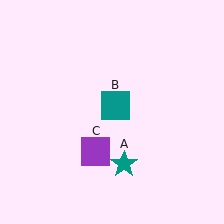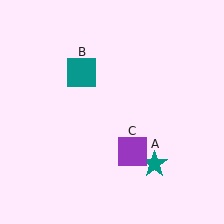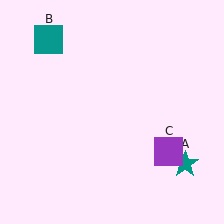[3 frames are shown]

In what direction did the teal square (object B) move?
The teal square (object B) moved up and to the left.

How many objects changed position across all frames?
3 objects changed position: teal star (object A), teal square (object B), purple square (object C).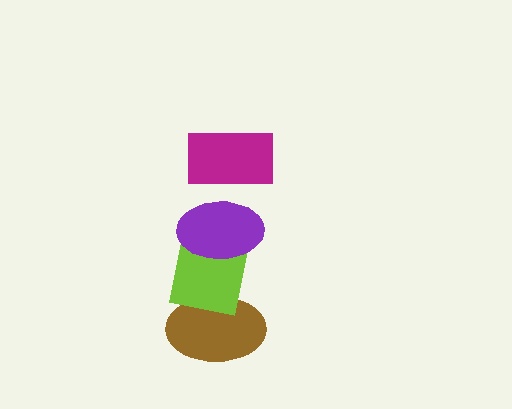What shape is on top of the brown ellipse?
The lime square is on top of the brown ellipse.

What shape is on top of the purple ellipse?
The magenta rectangle is on top of the purple ellipse.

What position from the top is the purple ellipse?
The purple ellipse is 2nd from the top.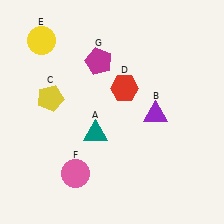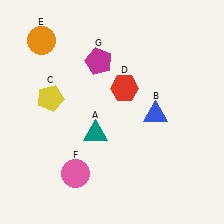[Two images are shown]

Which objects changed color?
B changed from purple to blue. E changed from yellow to orange.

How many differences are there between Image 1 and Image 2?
There are 2 differences between the two images.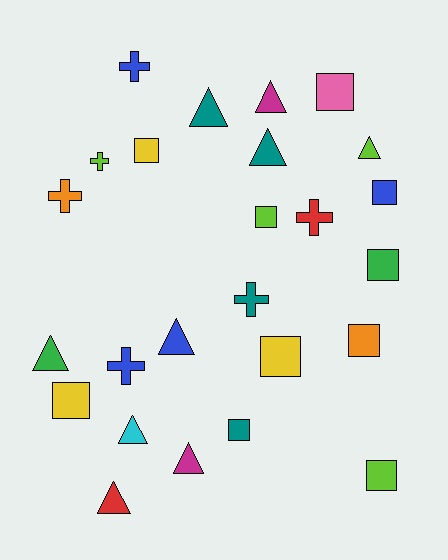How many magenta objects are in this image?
There are 2 magenta objects.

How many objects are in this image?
There are 25 objects.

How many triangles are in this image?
There are 9 triangles.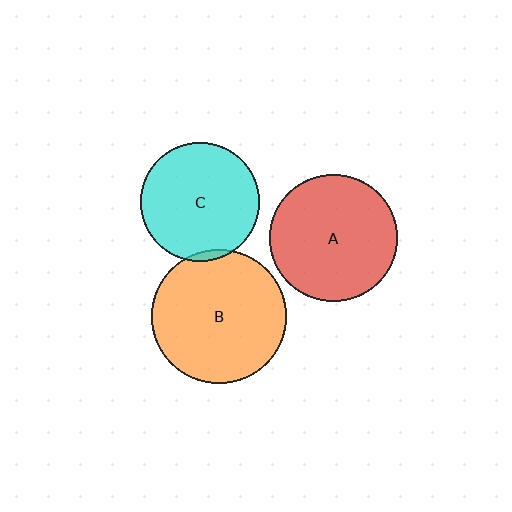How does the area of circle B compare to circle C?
Approximately 1.3 times.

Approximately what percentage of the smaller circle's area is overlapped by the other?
Approximately 5%.